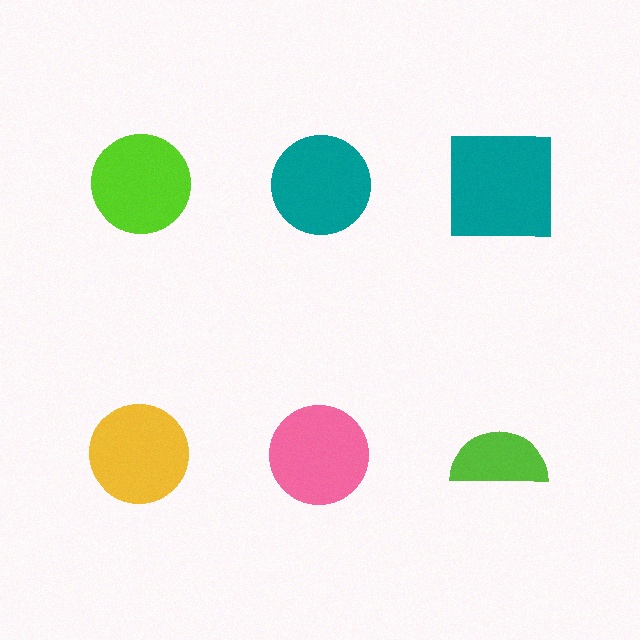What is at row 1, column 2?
A teal circle.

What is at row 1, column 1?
A lime circle.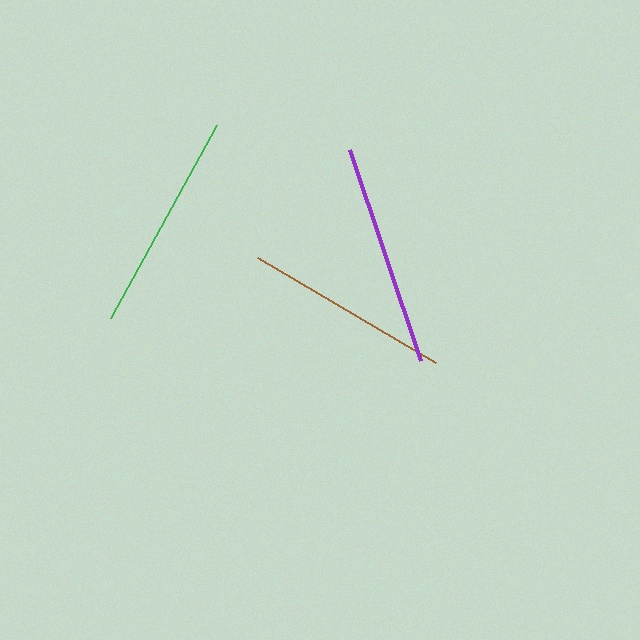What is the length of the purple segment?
The purple segment is approximately 223 pixels long.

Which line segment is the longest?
The purple line is the longest at approximately 223 pixels.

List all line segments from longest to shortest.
From longest to shortest: purple, green, brown.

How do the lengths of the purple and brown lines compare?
The purple and brown lines are approximately the same length.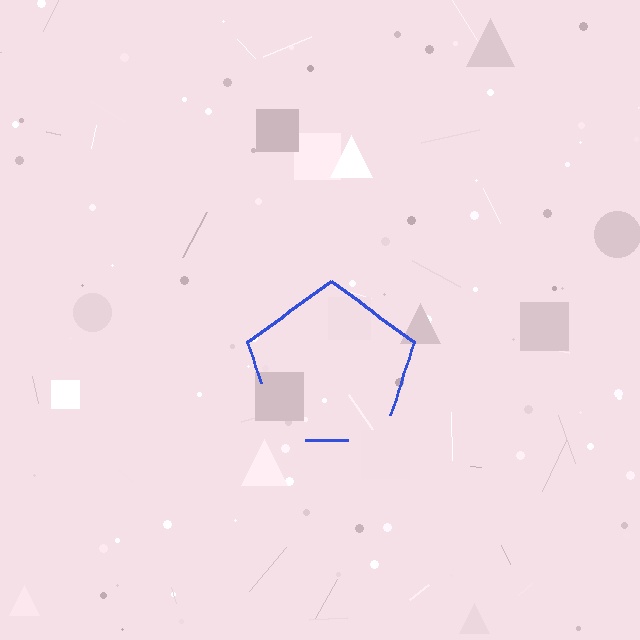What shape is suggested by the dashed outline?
The dashed outline suggests a pentagon.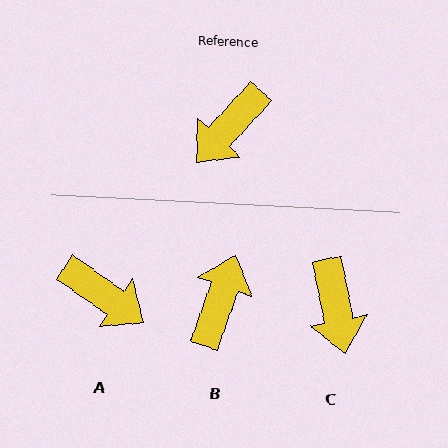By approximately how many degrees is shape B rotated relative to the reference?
Approximately 157 degrees clockwise.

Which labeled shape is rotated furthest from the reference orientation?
B, about 157 degrees away.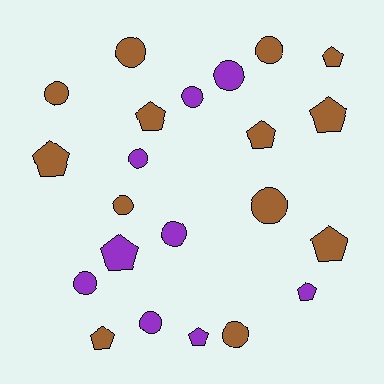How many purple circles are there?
There are 6 purple circles.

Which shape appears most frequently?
Circle, with 12 objects.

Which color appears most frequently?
Brown, with 13 objects.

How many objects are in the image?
There are 22 objects.